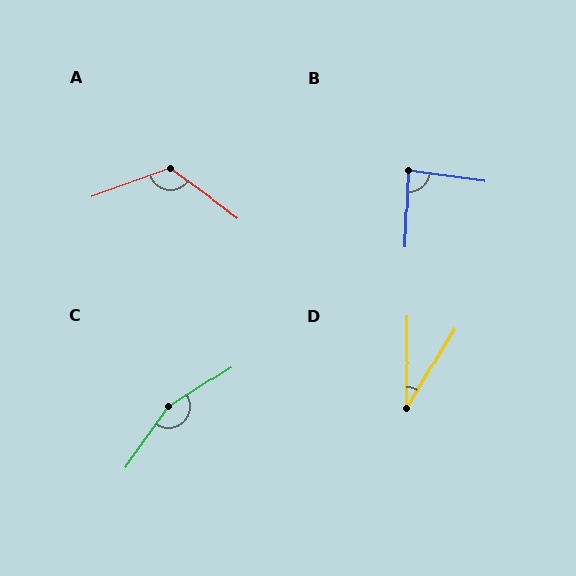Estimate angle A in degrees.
Approximately 125 degrees.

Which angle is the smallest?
D, at approximately 31 degrees.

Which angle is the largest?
C, at approximately 158 degrees.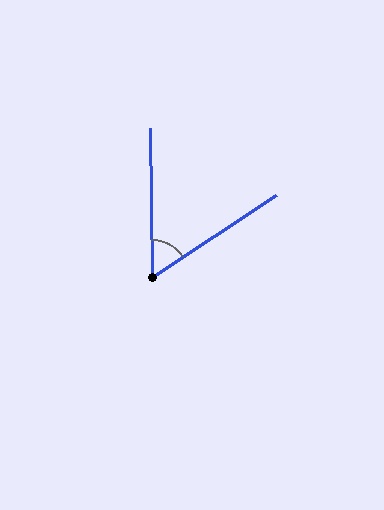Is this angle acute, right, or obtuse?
It is acute.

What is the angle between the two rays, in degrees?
Approximately 57 degrees.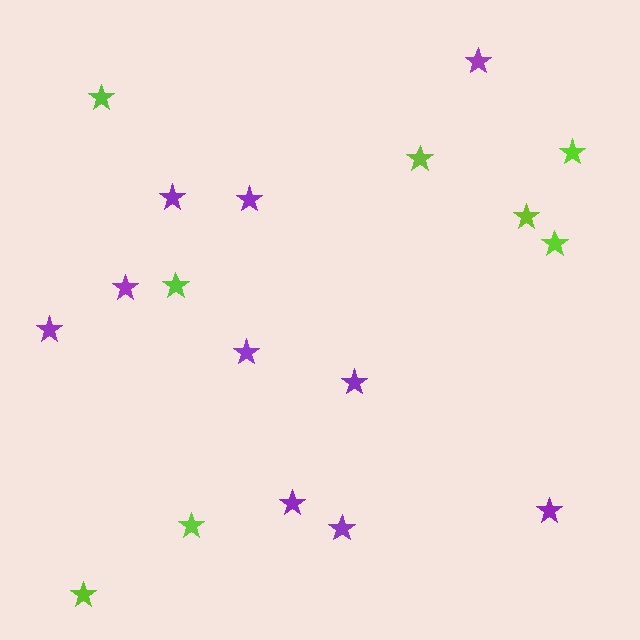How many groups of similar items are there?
There are 2 groups: one group of purple stars (10) and one group of lime stars (8).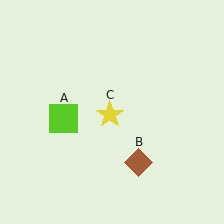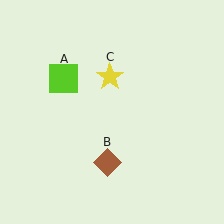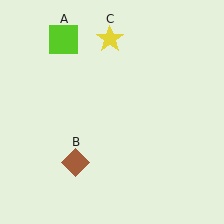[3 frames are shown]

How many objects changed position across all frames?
3 objects changed position: lime square (object A), brown diamond (object B), yellow star (object C).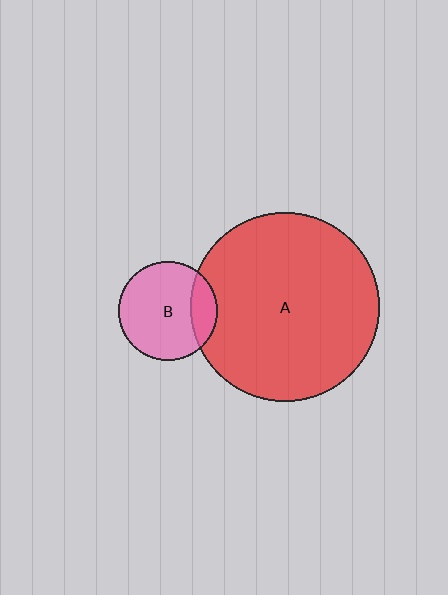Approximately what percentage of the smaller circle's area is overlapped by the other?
Approximately 20%.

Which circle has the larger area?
Circle A (red).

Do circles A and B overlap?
Yes.